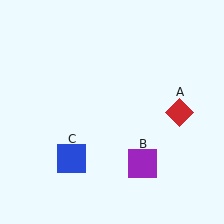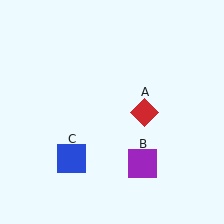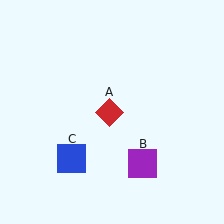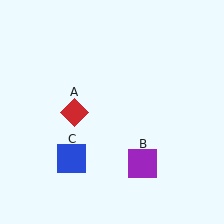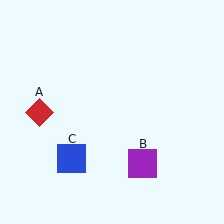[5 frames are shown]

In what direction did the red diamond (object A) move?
The red diamond (object A) moved left.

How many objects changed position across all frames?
1 object changed position: red diamond (object A).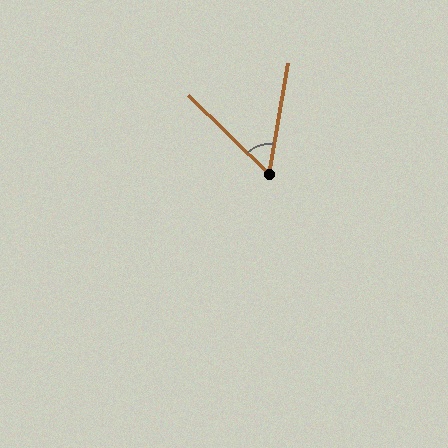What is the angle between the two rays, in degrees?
Approximately 55 degrees.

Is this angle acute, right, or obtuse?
It is acute.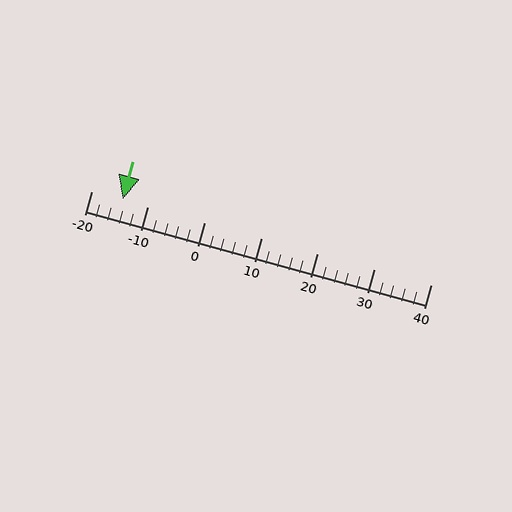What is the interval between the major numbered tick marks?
The major tick marks are spaced 10 units apart.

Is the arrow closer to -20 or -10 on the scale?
The arrow is closer to -10.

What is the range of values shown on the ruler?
The ruler shows values from -20 to 40.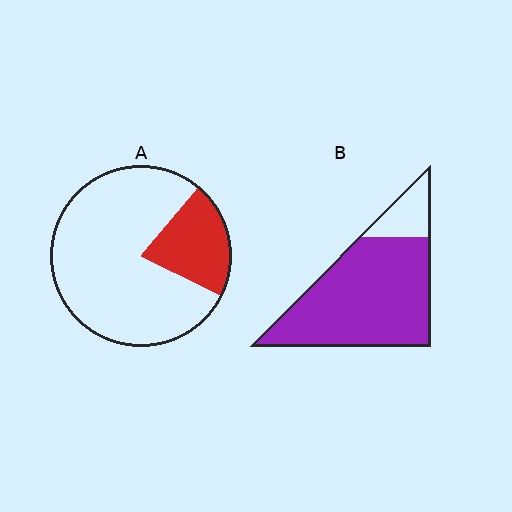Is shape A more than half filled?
No.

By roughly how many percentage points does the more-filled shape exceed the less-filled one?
By roughly 65 percentage points (B over A).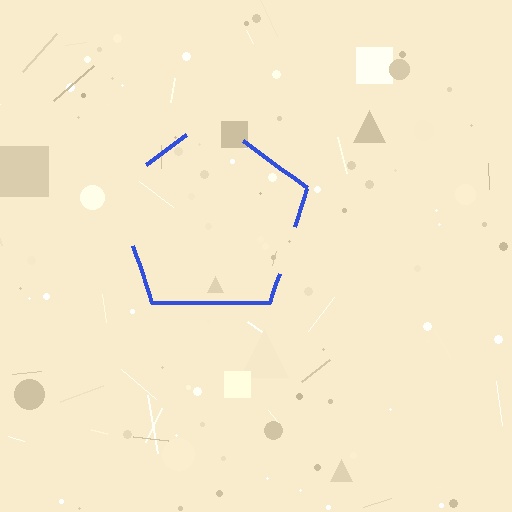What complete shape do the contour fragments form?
The contour fragments form a pentagon.